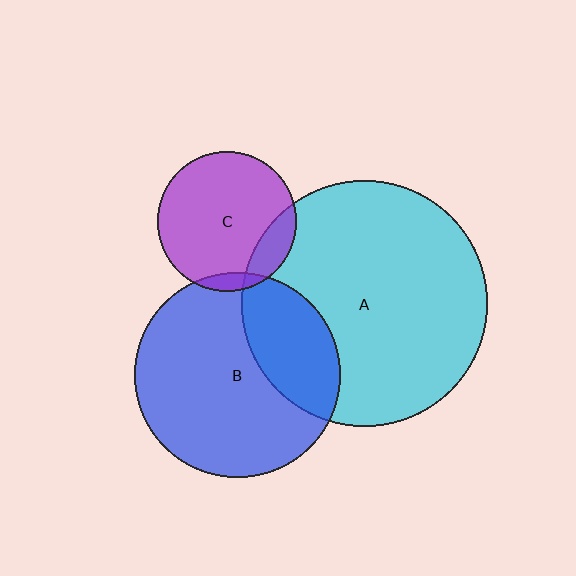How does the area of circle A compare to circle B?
Approximately 1.4 times.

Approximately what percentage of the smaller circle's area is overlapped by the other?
Approximately 5%.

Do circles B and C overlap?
Yes.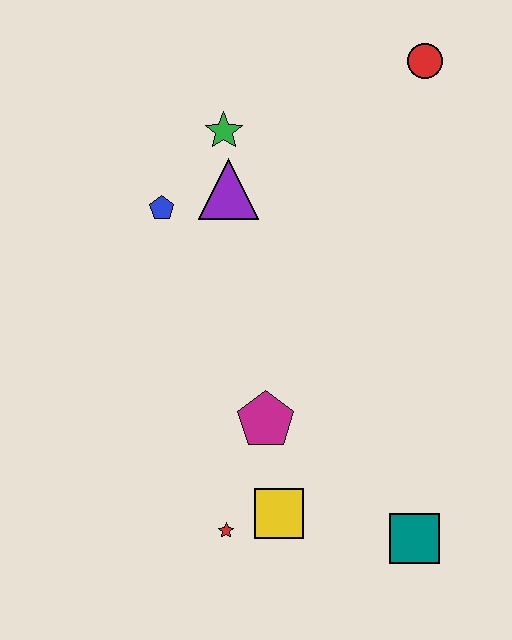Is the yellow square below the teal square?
No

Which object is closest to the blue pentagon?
The purple triangle is closest to the blue pentagon.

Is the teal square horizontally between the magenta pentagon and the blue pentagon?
No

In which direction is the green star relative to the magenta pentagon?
The green star is above the magenta pentagon.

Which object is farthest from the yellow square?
The red circle is farthest from the yellow square.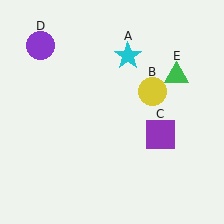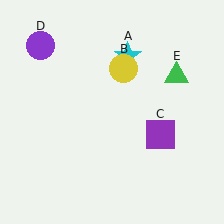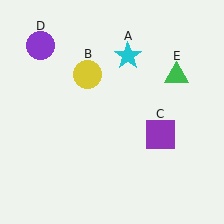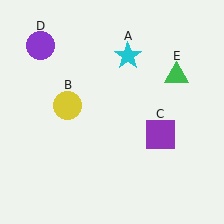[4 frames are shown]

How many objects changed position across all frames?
1 object changed position: yellow circle (object B).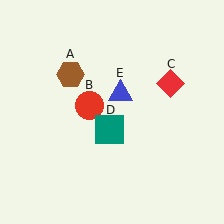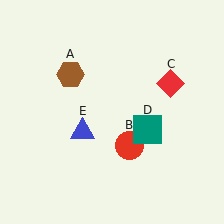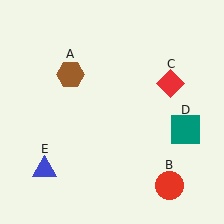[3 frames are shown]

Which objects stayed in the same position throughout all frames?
Brown hexagon (object A) and red diamond (object C) remained stationary.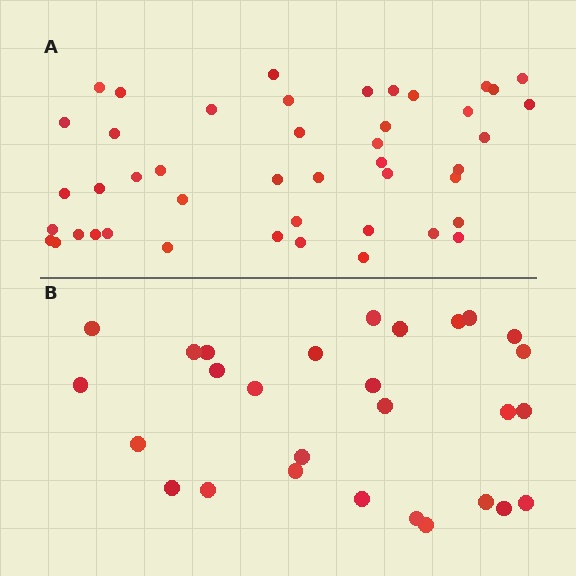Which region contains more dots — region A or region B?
Region A (the top region) has more dots.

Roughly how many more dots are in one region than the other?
Region A has approximately 15 more dots than region B.